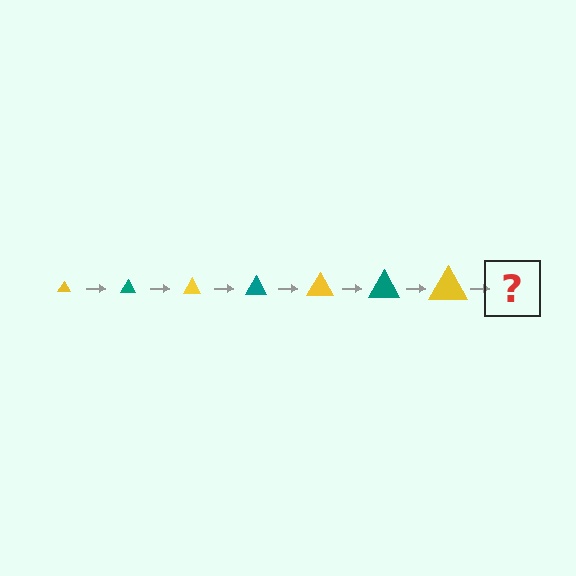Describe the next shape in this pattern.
It should be a teal triangle, larger than the previous one.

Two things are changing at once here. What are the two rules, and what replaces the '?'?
The two rules are that the triangle grows larger each step and the color cycles through yellow and teal. The '?' should be a teal triangle, larger than the previous one.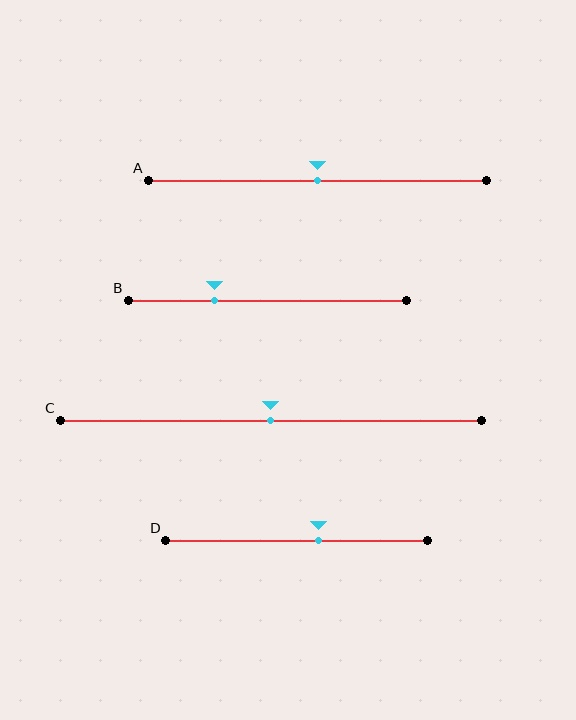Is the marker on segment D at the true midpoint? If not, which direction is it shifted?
No, the marker on segment D is shifted to the right by about 8% of the segment length.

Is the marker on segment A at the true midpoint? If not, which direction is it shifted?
Yes, the marker on segment A is at the true midpoint.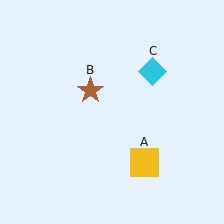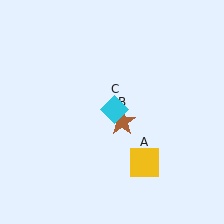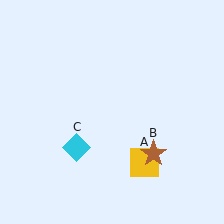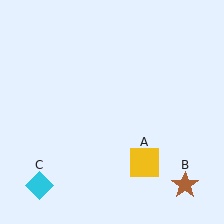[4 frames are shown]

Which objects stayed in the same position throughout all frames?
Yellow square (object A) remained stationary.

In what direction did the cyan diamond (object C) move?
The cyan diamond (object C) moved down and to the left.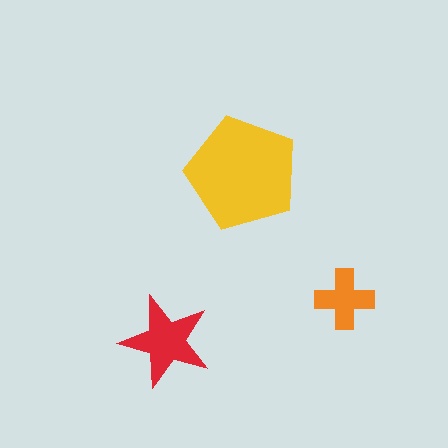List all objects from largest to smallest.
The yellow pentagon, the red star, the orange cross.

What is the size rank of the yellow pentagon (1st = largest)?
1st.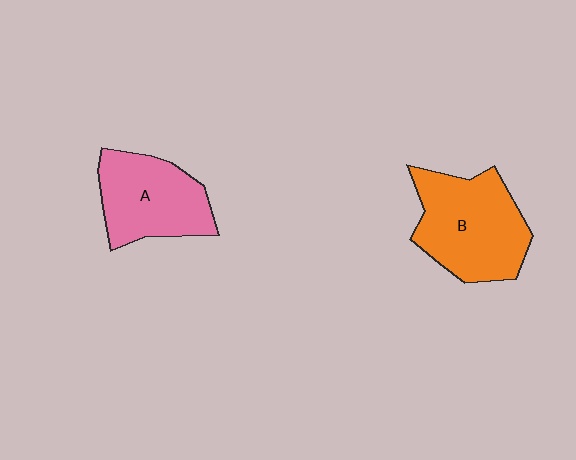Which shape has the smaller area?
Shape A (pink).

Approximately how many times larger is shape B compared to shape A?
Approximately 1.2 times.